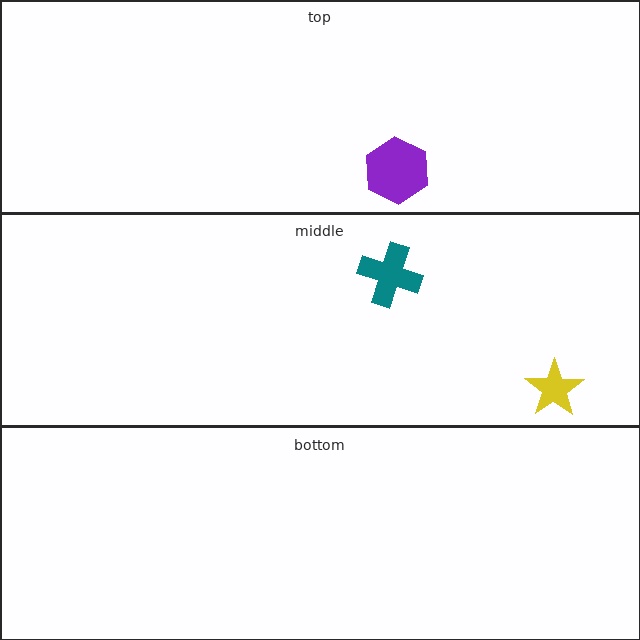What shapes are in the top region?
The purple hexagon.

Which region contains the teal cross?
The middle region.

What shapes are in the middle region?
The yellow star, the teal cross.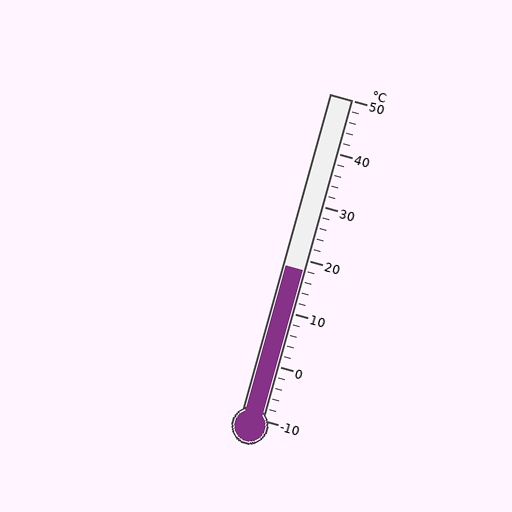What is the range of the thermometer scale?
The thermometer scale ranges from -10°C to 50°C.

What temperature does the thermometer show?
The thermometer shows approximately 18°C.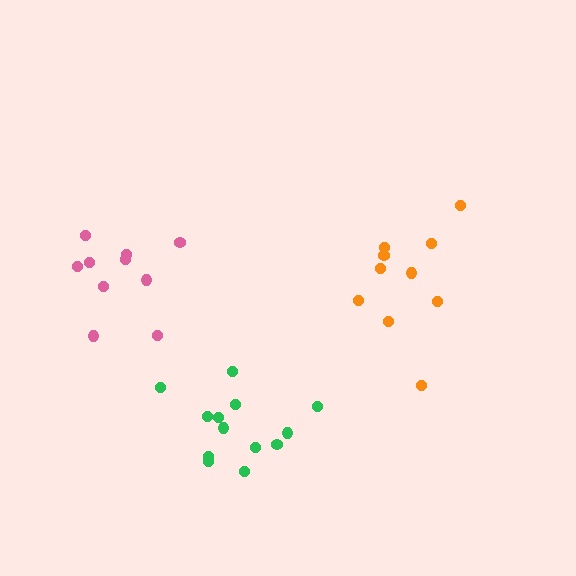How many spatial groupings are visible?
There are 3 spatial groupings.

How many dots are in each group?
Group 1: 13 dots, Group 2: 10 dots, Group 3: 10 dots (33 total).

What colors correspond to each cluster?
The clusters are colored: green, pink, orange.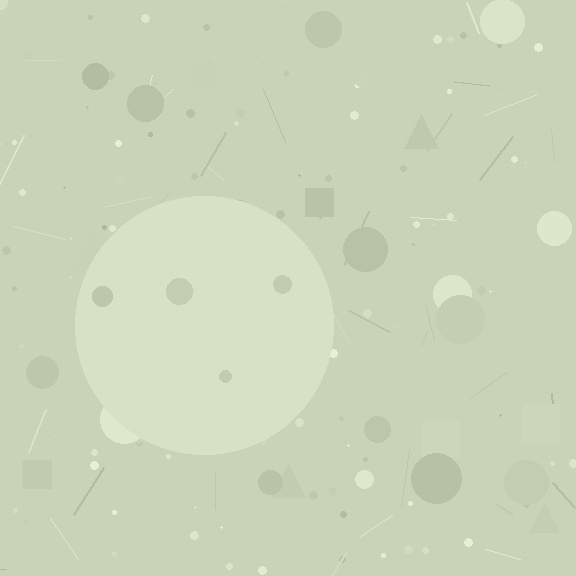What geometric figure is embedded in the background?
A circle is embedded in the background.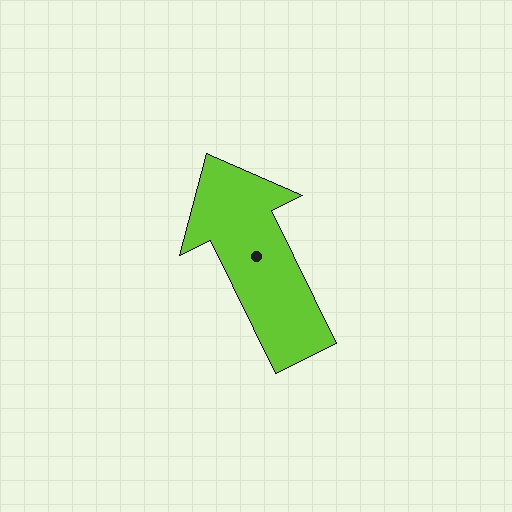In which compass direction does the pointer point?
Northwest.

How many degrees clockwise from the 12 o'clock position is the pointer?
Approximately 334 degrees.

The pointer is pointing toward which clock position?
Roughly 11 o'clock.